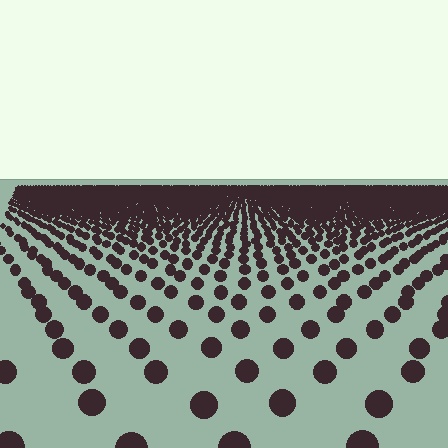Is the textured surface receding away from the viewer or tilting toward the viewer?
The surface is receding away from the viewer. Texture elements get smaller and denser toward the top.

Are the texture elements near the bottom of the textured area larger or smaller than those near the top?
Larger. Near the bottom, elements are closer to the viewer and appear at a bigger on-screen size.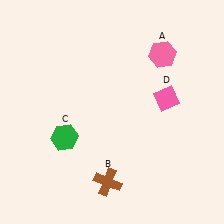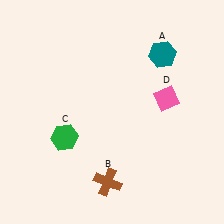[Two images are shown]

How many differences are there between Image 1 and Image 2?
There is 1 difference between the two images.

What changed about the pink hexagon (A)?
In Image 1, A is pink. In Image 2, it changed to teal.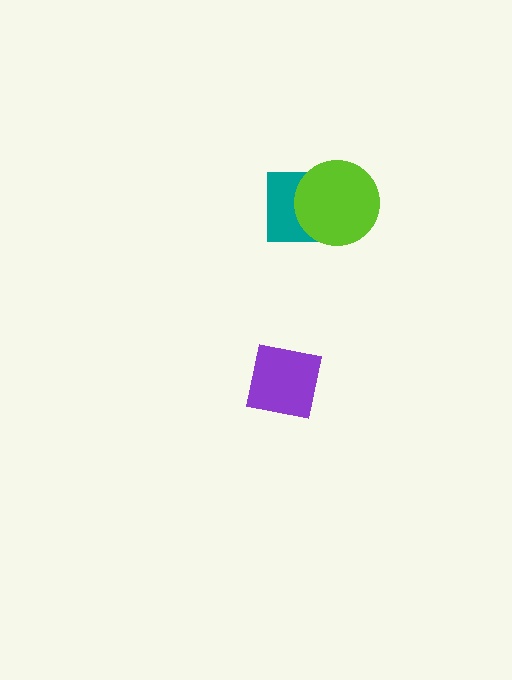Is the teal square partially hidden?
Yes, it is partially covered by another shape.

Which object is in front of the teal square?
The lime circle is in front of the teal square.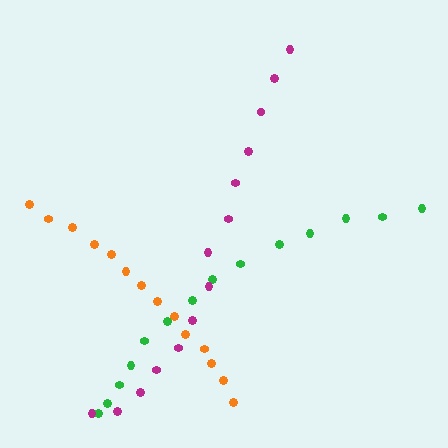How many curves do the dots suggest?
There are 3 distinct paths.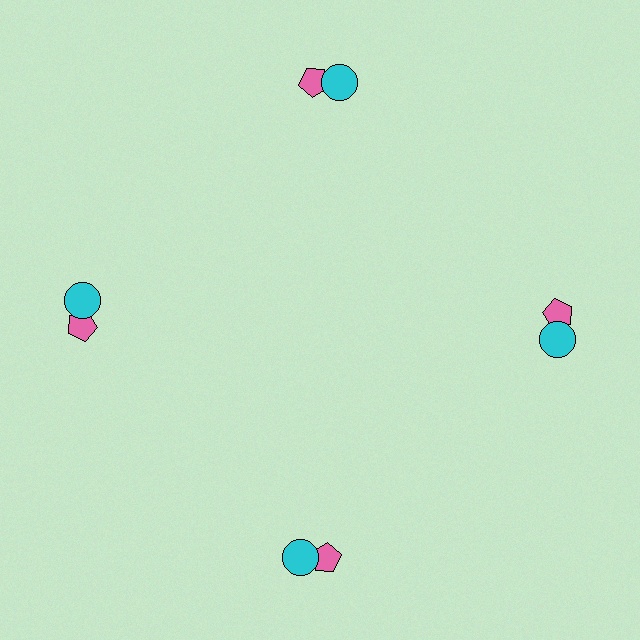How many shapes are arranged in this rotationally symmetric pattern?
There are 8 shapes, arranged in 4 groups of 2.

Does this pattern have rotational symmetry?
Yes, this pattern has 4-fold rotational symmetry. It looks the same after rotating 90 degrees around the center.